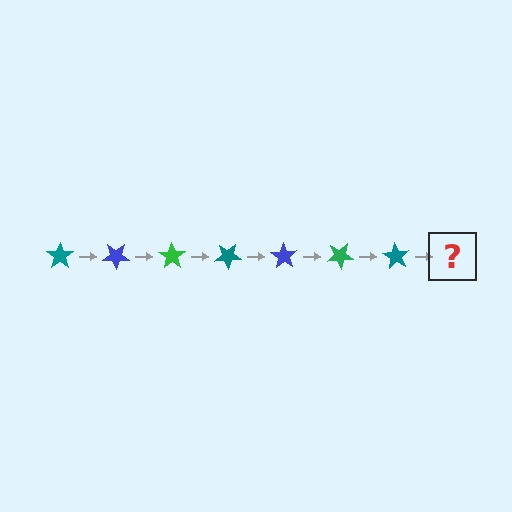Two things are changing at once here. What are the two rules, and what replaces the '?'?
The two rules are that it rotates 35 degrees each step and the color cycles through teal, blue, and green. The '?' should be a blue star, rotated 245 degrees from the start.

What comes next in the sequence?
The next element should be a blue star, rotated 245 degrees from the start.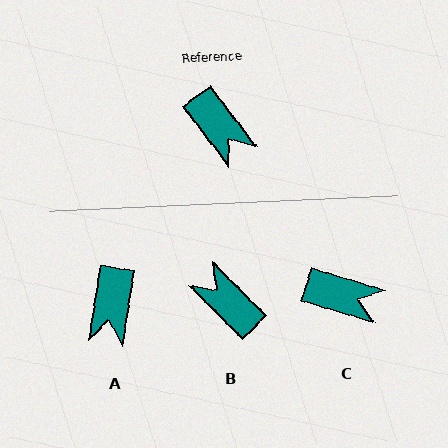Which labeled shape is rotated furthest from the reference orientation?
B, about 173 degrees away.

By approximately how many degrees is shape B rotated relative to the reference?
Approximately 173 degrees clockwise.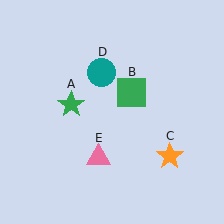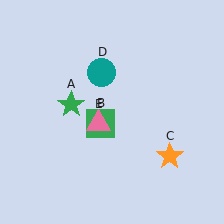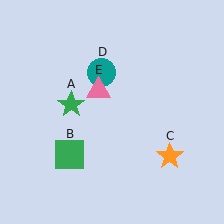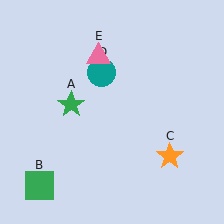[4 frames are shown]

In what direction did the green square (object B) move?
The green square (object B) moved down and to the left.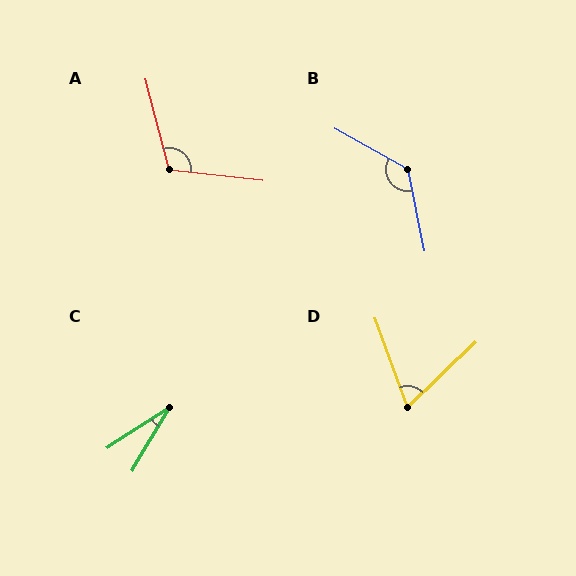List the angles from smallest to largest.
C (27°), D (66°), A (111°), B (131°).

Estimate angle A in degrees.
Approximately 111 degrees.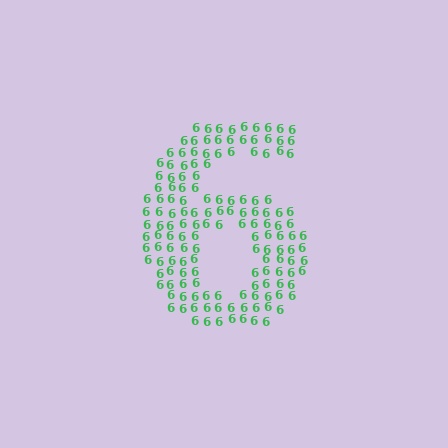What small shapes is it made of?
It is made of small digit 6's.